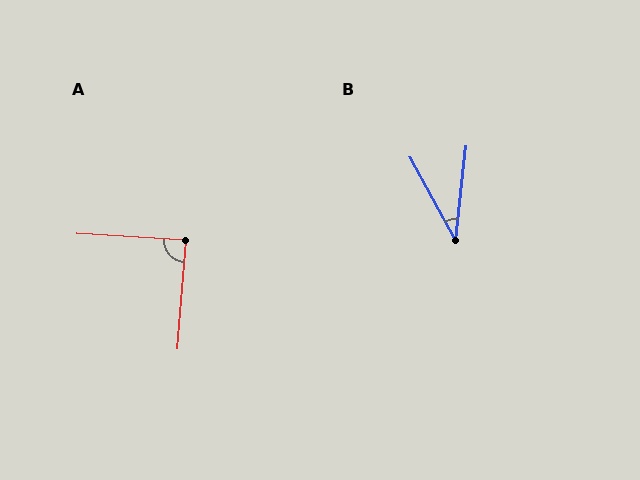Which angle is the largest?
A, at approximately 89 degrees.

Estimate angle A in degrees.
Approximately 89 degrees.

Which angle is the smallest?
B, at approximately 35 degrees.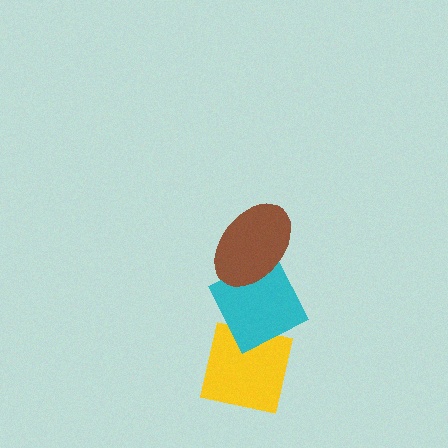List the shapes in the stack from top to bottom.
From top to bottom: the brown ellipse, the cyan diamond, the yellow square.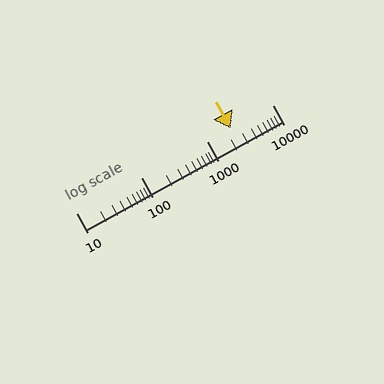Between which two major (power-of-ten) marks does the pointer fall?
The pointer is between 1000 and 10000.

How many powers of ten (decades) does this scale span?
The scale spans 3 decades, from 10 to 10000.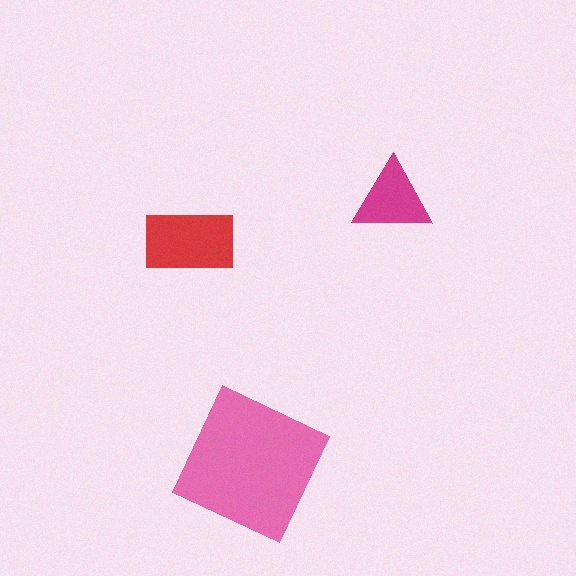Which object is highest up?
The magenta triangle is topmost.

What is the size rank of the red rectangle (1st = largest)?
2nd.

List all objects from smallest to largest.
The magenta triangle, the red rectangle, the pink square.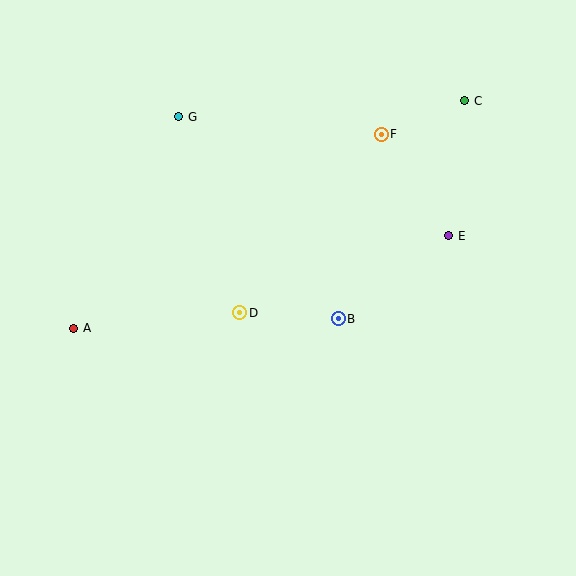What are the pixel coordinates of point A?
Point A is at (74, 328).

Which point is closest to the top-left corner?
Point G is closest to the top-left corner.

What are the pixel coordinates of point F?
Point F is at (381, 134).